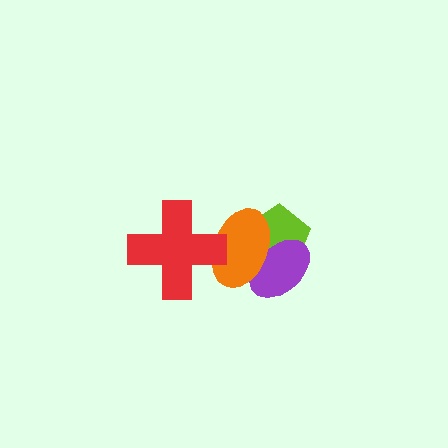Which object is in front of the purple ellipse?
The orange ellipse is in front of the purple ellipse.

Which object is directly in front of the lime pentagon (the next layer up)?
The purple ellipse is directly in front of the lime pentagon.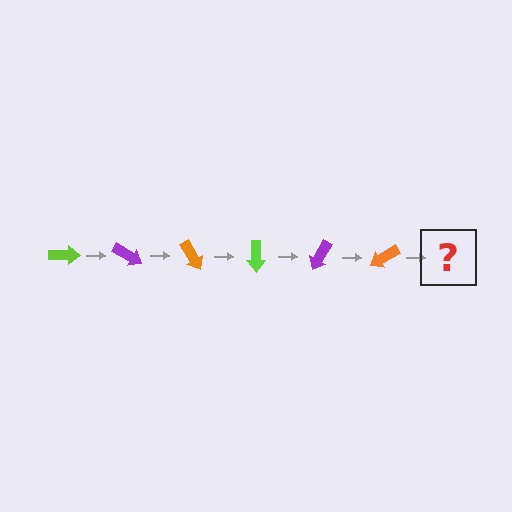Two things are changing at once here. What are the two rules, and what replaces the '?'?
The two rules are that it rotates 30 degrees each step and the color cycles through lime, purple, and orange. The '?' should be a lime arrow, rotated 180 degrees from the start.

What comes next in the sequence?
The next element should be a lime arrow, rotated 180 degrees from the start.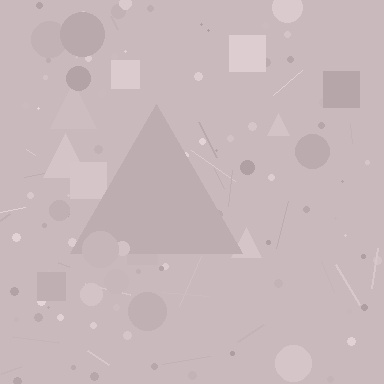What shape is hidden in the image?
A triangle is hidden in the image.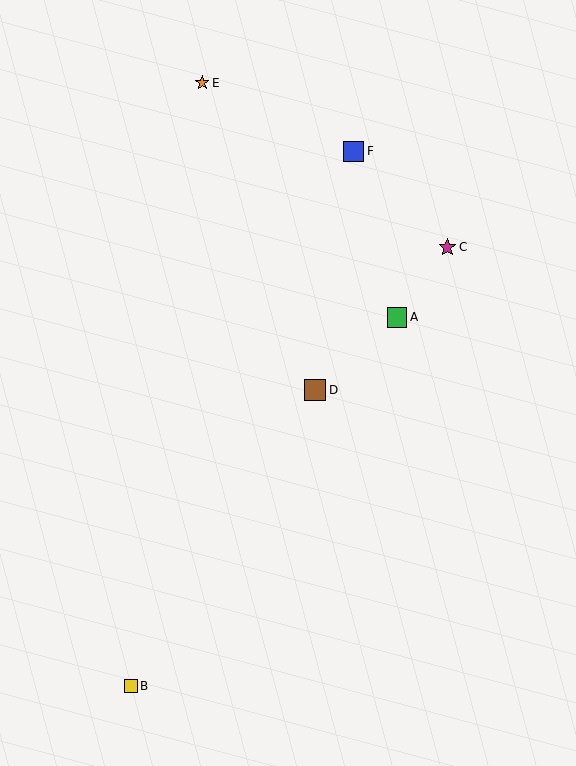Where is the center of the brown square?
The center of the brown square is at (315, 390).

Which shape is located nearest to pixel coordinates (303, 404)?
The brown square (labeled D) at (315, 390) is nearest to that location.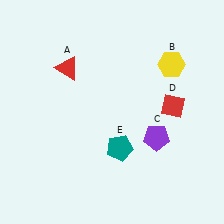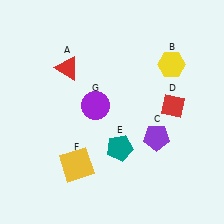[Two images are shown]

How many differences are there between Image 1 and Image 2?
There are 2 differences between the two images.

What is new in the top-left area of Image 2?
A purple circle (G) was added in the top-left area of Image 2.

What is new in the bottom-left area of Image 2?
A yellow square (F) was added in the bottom-left area of Image 2.